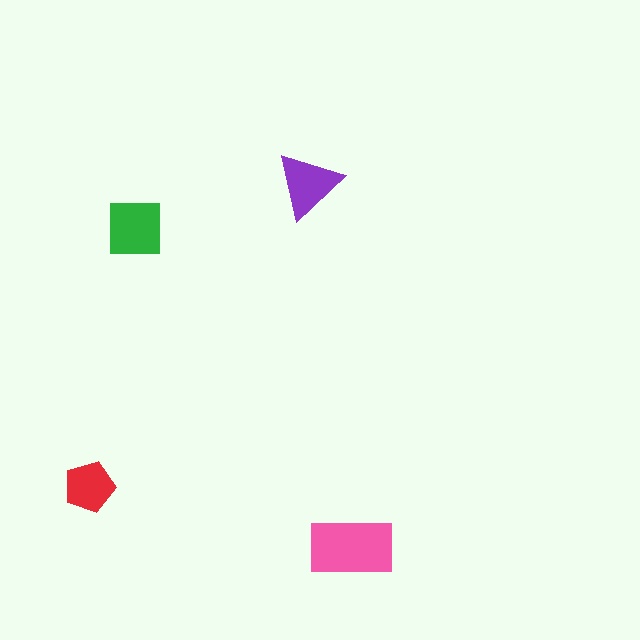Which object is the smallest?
The red pentagon.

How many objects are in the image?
There are 4 objects in the image.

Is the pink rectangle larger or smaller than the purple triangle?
Larger.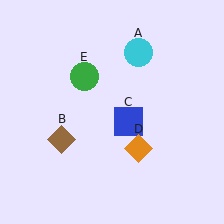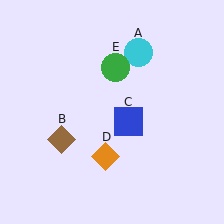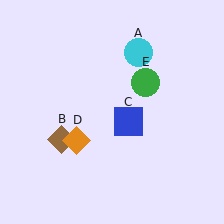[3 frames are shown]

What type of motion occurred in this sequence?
The orange diamond (object D), green circle (object E) rotated clockwise around the center of the scene.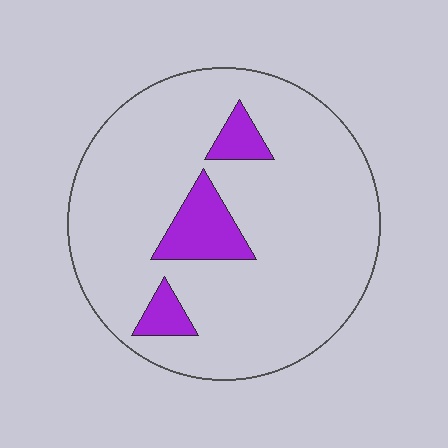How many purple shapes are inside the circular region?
3.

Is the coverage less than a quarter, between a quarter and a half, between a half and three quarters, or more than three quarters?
Less than a quarter.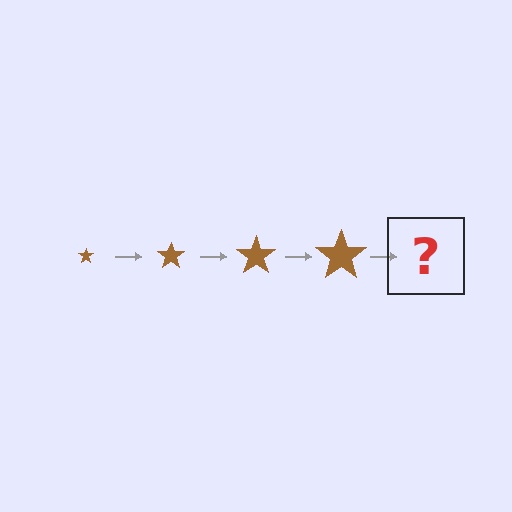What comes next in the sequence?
The next element should be a brown star, larger than the previous one.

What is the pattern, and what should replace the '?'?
The pattern is that the star gets progressively larger each step. The '?' should be a brown star, larger than the previous one.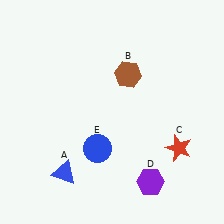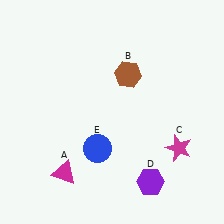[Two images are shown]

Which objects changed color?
A changed from blue to magenta. C changed from red to magenta.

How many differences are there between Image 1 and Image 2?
There are 2 differences between the two images.